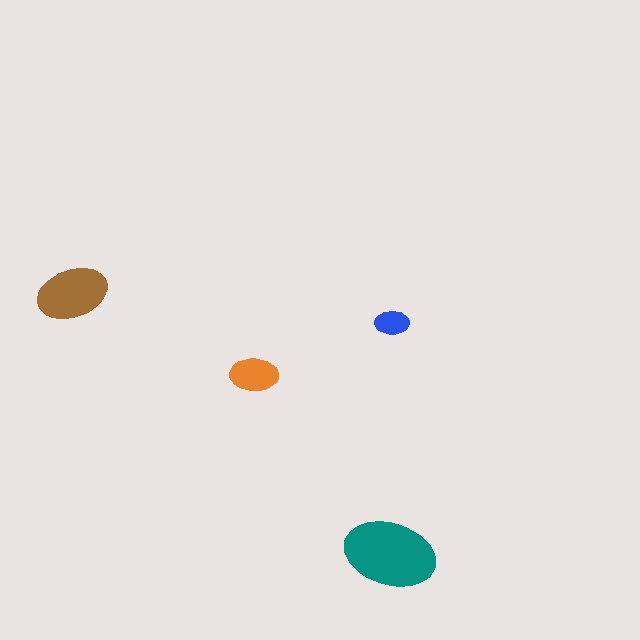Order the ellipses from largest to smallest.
the teal one, the brown one, the orange one, the blue one.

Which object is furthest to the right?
The blue ellipse is rightmost.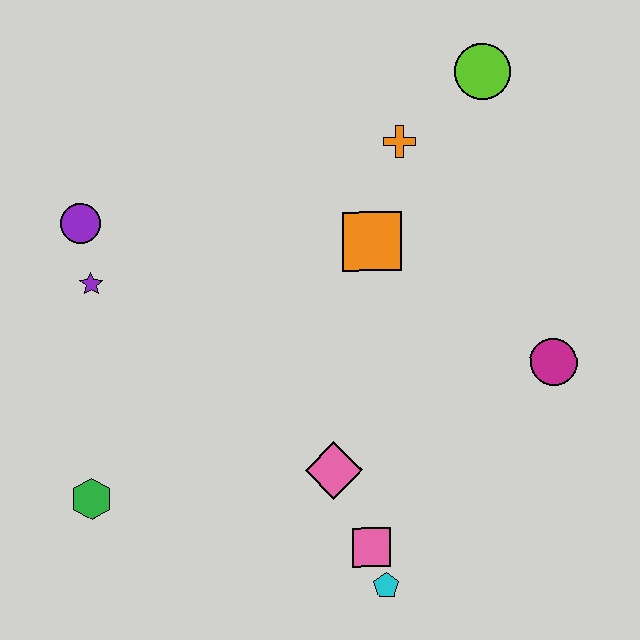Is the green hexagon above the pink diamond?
No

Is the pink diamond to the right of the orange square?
No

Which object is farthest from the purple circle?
The magenta circle is farthest from the purple circle.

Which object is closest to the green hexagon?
The purple star is closest to the green hexagon.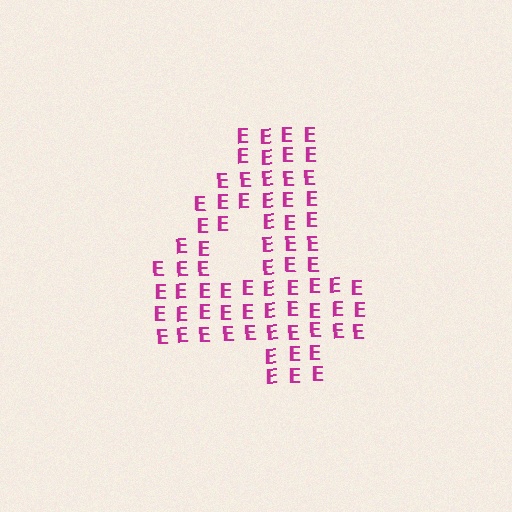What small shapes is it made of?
It is made of small letter E's.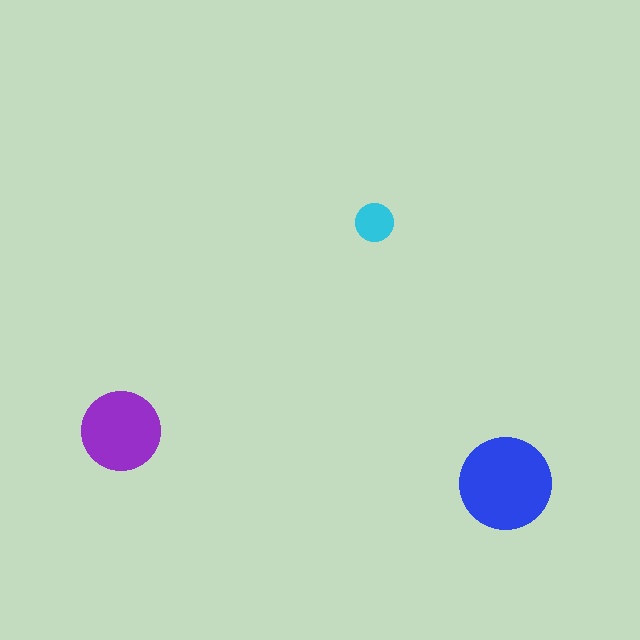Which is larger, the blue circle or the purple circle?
The blue one.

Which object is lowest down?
The blue circle is bottommost.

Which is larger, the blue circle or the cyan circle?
The blue one.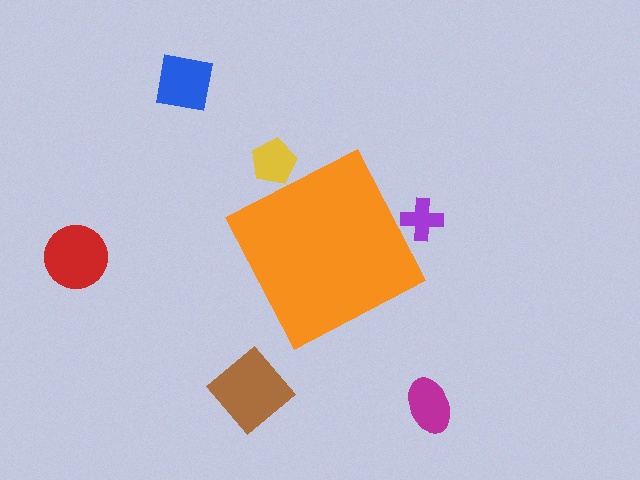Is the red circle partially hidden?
No, the red circle is fully visible.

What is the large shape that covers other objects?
An orange diamond.